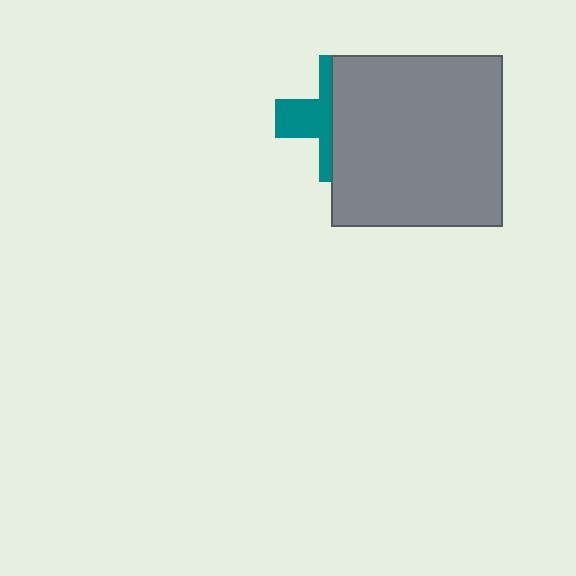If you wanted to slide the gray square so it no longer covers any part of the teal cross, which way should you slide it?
Slide it right — that is the most direct way to separate the two shapes.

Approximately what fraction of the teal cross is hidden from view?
Roughly 61% of the teal cross is hidden behind the gray square.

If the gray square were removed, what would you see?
You would see the complete teal cross.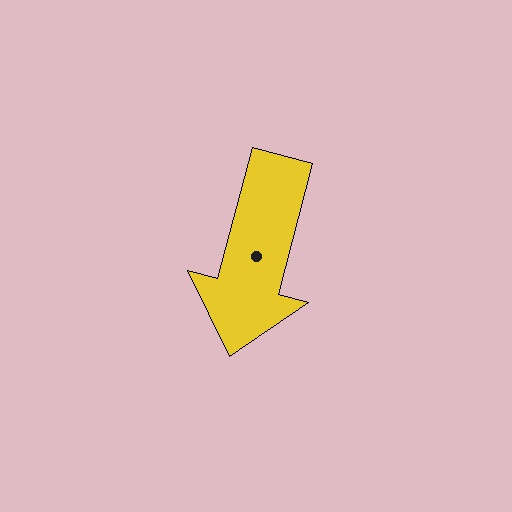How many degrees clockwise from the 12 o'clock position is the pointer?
Approximately 195 degrees.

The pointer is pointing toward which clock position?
Roughly 6 o'clock.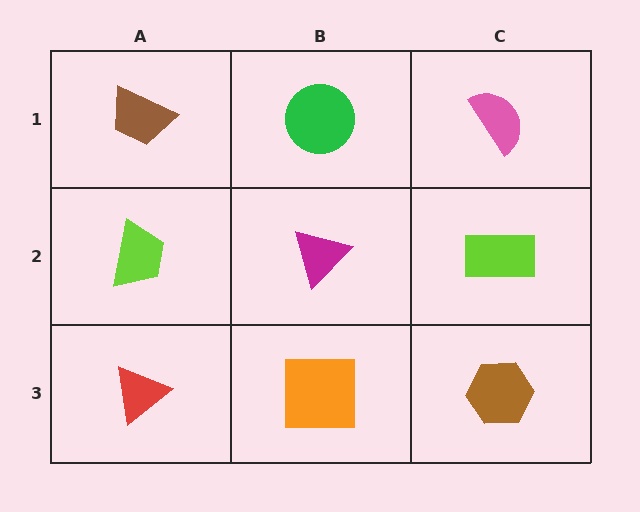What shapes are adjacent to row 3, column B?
A magenta triangle (row 2, column B), a red triangle (row 3, column A), a brown hexagon (row 3, column C).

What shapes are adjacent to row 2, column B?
A green circle (row 1, column B), an orange square (row 3, column B), a lime trapezoid (row 2, column A), a lime rectangle (row 2, column C).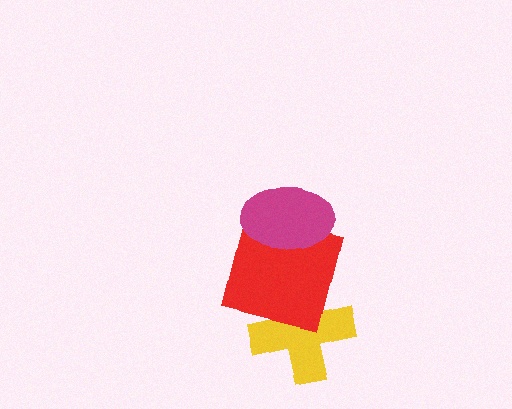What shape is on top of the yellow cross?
The red square is on top of the yellow cross.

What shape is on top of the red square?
The magenta ellipse is on top of the red square.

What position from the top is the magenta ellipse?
The magenta ellipse is 1st from the top.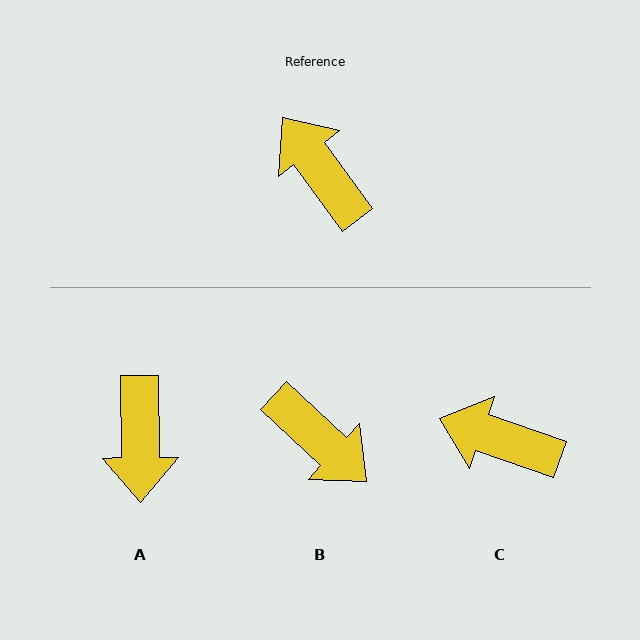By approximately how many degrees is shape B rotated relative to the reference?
Approximately 169 degrees clockwise.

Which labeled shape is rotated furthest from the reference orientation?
B, about 169 degrees away.